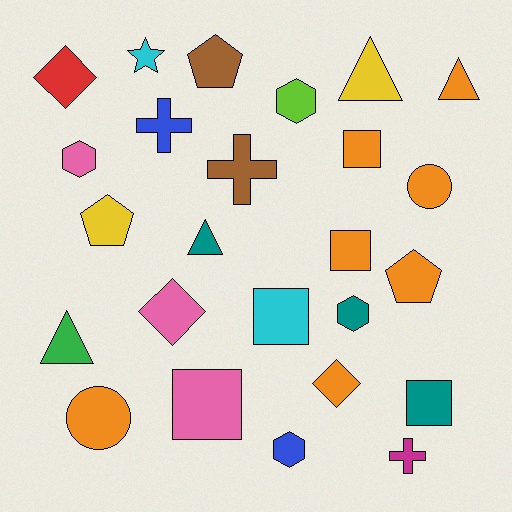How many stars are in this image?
There is 1 star.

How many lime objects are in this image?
There is 1 lime object.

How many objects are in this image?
There are 25 objects.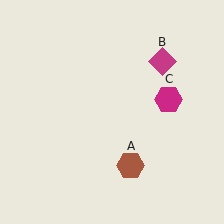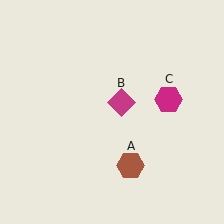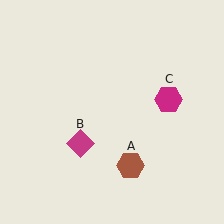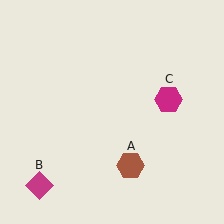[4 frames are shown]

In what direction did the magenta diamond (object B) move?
The magenta diamond (object B) moved down and to the left.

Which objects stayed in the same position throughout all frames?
Brown hexagon (object A) and magenta hexagon (object C) remained stationary.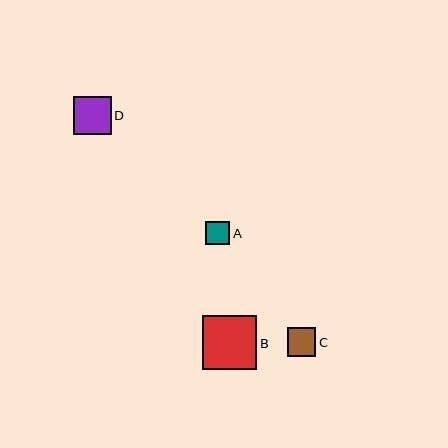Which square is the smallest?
Square A is the smallest with a size of approximately 24 pixels.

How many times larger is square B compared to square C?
Square B is approximately 1.9 times the size of square C.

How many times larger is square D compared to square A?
Square D is approximately 1.6 times the size of square A.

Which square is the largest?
Square B is the largest with a size of approximately 54 pixels.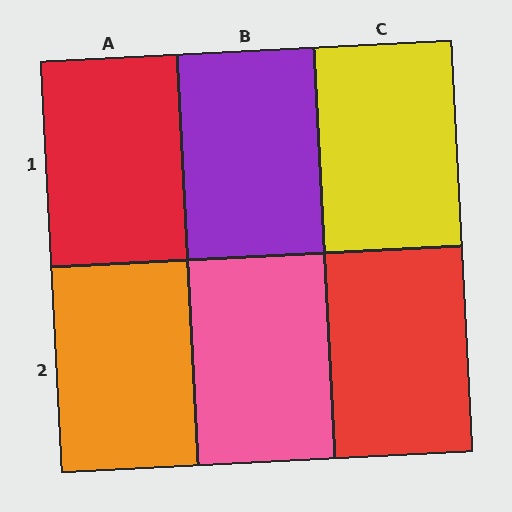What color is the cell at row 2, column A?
Orange.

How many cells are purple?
1 cell is purple.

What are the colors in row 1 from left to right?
Red, purple, yellow.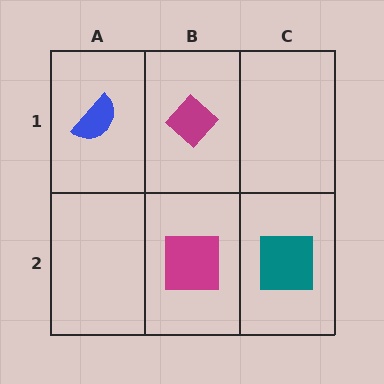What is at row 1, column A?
A blue semicircle.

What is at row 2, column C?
A teal square.